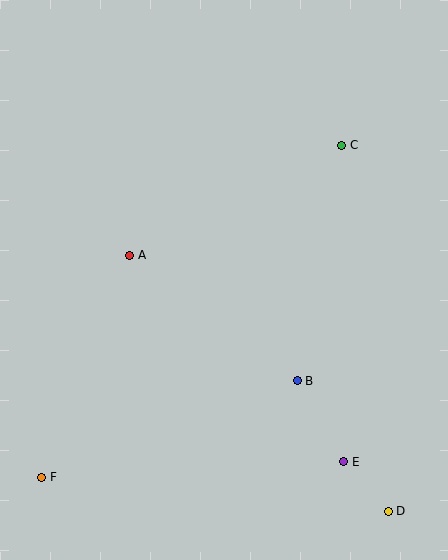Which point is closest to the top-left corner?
Point A is closest to the top-left corner.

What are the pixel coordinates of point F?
Point F is at (42, 477).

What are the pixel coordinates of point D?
Point D is at (388, 511).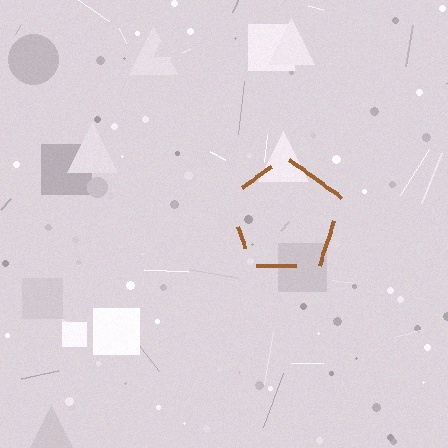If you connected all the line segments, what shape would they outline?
They would outline a pentagon.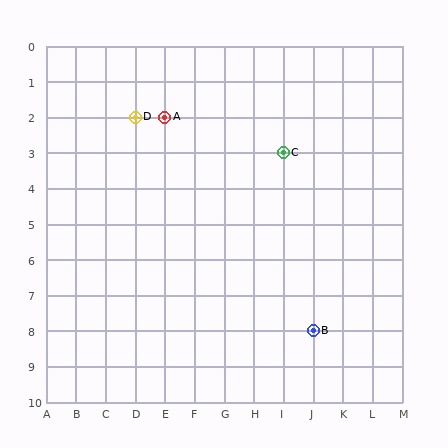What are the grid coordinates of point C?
Point C is at grid coordinates (I, 3).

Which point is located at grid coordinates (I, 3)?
Point C is at (I, 3).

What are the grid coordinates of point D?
Point D is at grid coordinates (D, 2).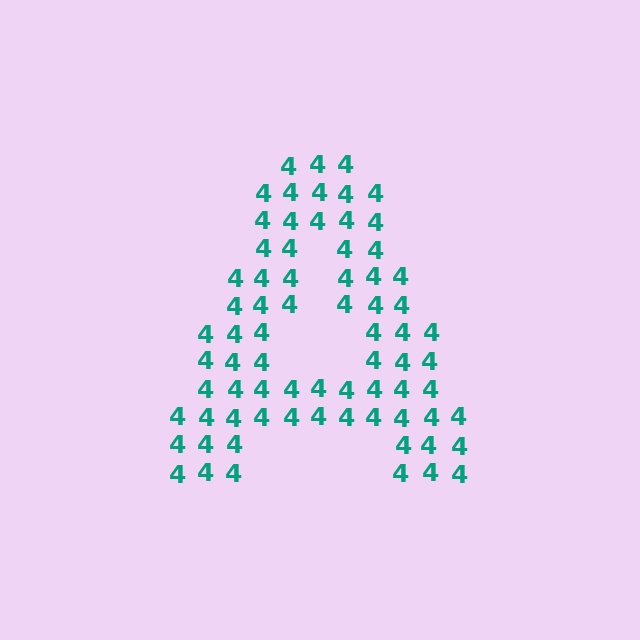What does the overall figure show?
The overall figure shows the letter A.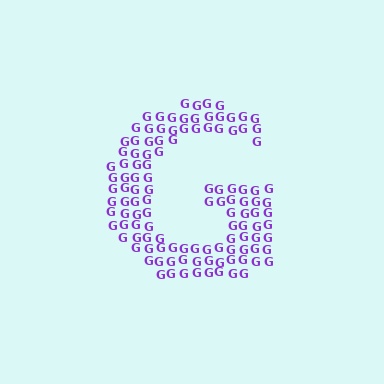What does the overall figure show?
The overall figure shows the letter G.